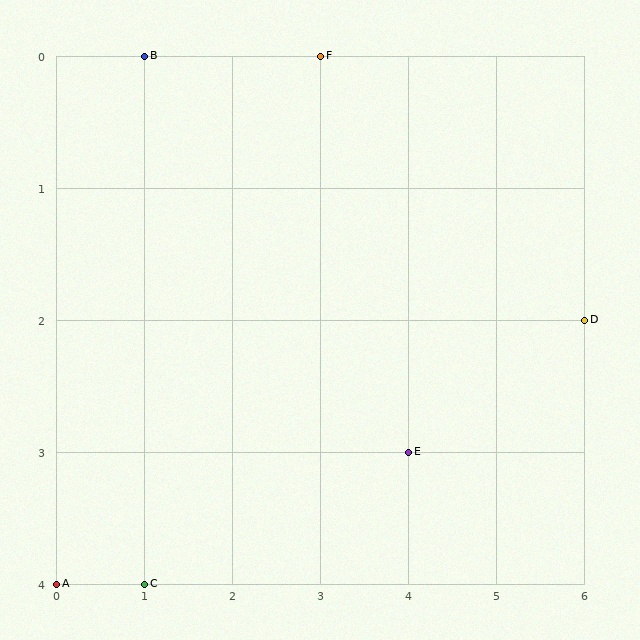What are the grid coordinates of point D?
Point D is at grid coordinates (6, 2).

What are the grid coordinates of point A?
Point A is at grid coordinates (0, 4).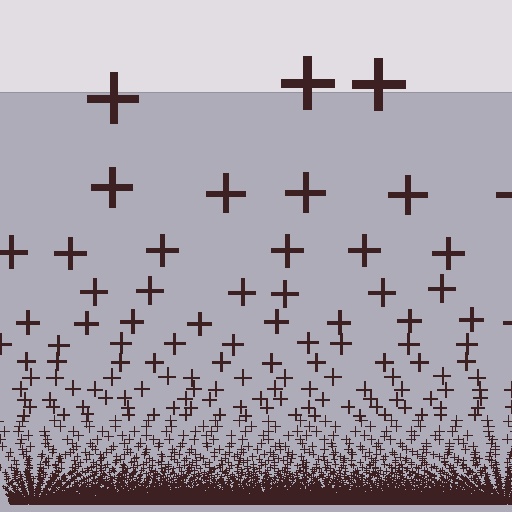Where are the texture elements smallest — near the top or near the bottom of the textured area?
Near the bottom.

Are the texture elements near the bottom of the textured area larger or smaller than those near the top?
Smaller. The gradient is inverted — elements near the bottom are smaller and denser.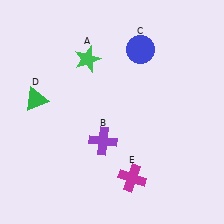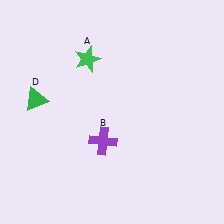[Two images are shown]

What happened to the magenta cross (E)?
The magenta cross (E) was removed in Image 2. It was in the bottom-right area of Image 1.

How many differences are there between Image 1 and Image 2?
There are 2 differences between the two images.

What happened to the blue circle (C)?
The blue circle (C) was removed in Image 2. It was in the top-right area of Image 1.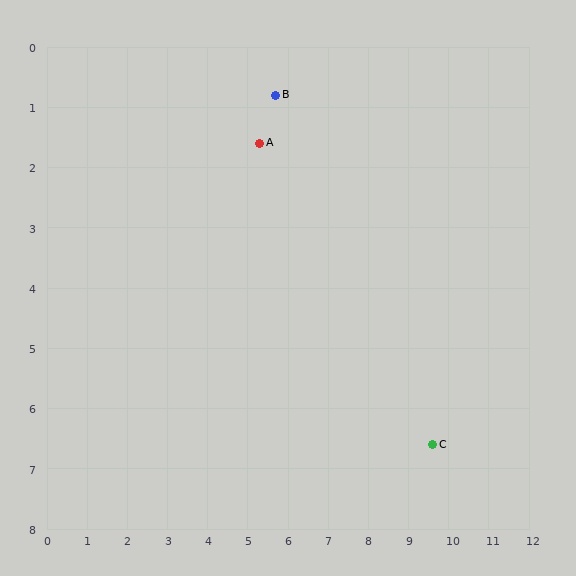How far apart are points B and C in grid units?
Points B and C are about 7.0 grid units apart.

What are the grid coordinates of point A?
Point A is at approximately (5.3, 1.6).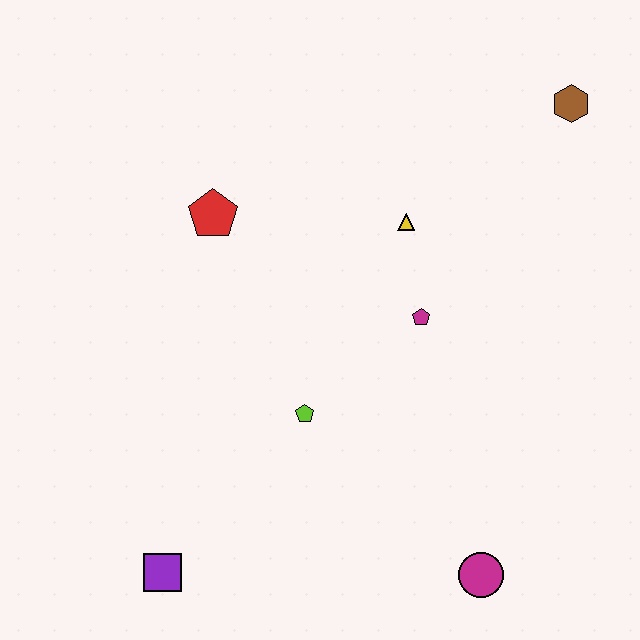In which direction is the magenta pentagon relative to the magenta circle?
The magenta pentagon is above the magenta circle.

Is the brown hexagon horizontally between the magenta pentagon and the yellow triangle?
No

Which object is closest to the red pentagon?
The yellow triangle is closest to the red pentagon.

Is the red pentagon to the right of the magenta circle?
No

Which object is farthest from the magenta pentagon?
The purple square is farthest from the magenta pentagon.